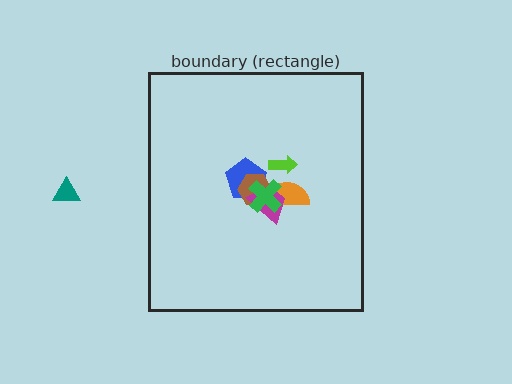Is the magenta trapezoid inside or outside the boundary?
Inside.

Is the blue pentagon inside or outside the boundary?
Inside.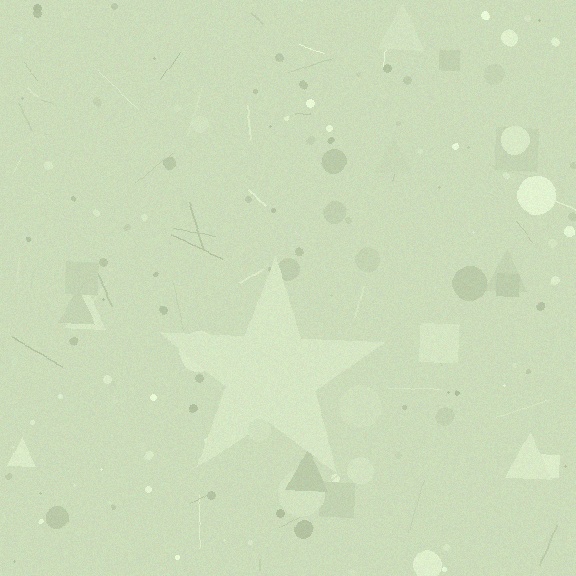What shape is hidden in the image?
A star is hidden in the image.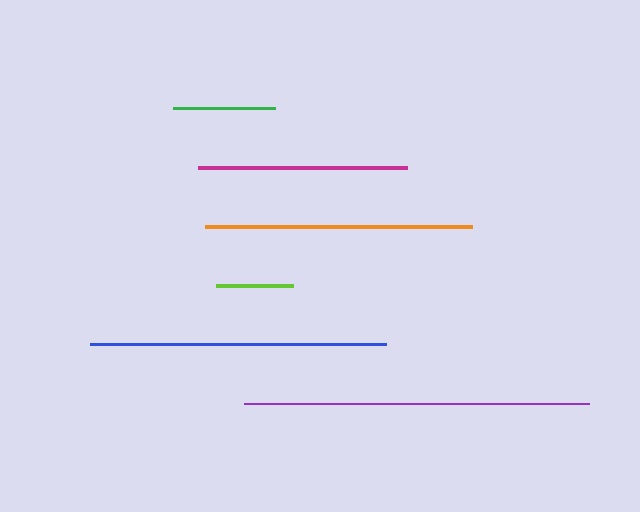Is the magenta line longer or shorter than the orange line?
The orange line is longer than the magenta line.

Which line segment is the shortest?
The lime line is the shortest at approximately 77 pixels.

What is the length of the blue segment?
The blue segment is approximately 296 pixels long.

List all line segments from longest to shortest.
From longest to shortest: purple, blue, orange, magenta, green, lime.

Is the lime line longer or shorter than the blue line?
The blue line is longer than the lime line.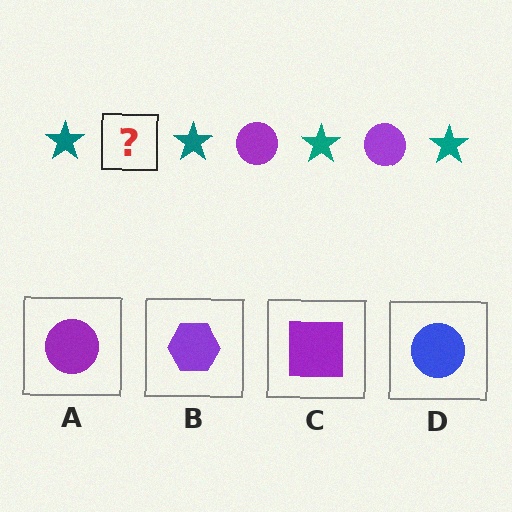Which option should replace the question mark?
Option A.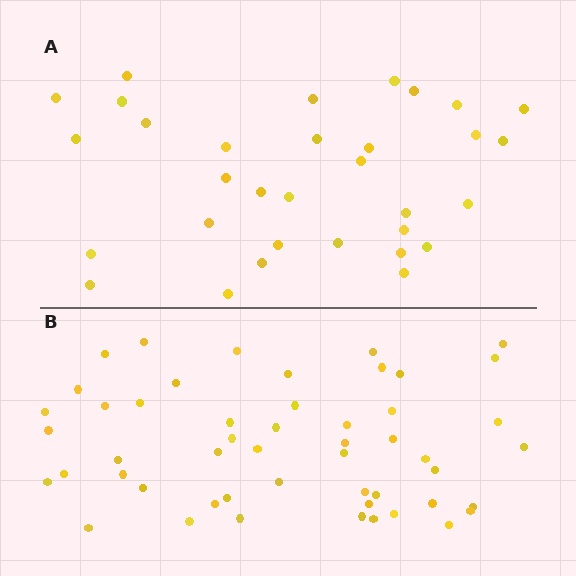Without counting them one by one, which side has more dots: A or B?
Region B (the bottom region) has more dots.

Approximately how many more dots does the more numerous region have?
Region B has approximately 20 more dots than region A.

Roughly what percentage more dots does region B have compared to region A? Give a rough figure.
About 60% more.